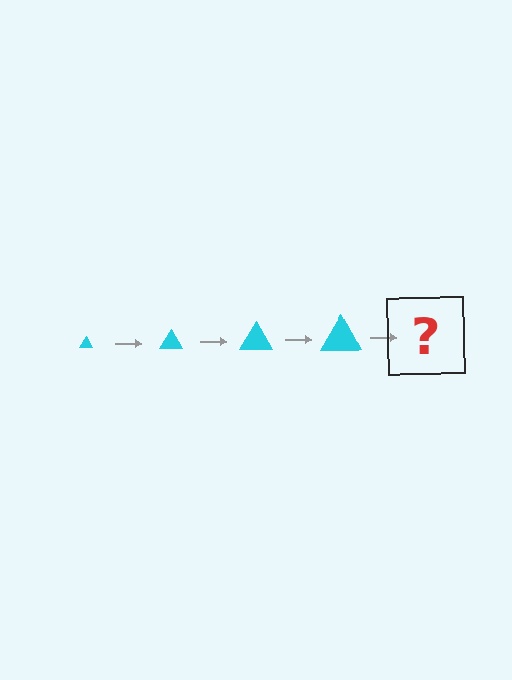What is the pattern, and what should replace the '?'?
The pattern is that the triangle gets progressively larger each step. The '?' should be a cyan triangle, larger than the previous one.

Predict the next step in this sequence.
The next step is a cyan triangle, larger than the previous one.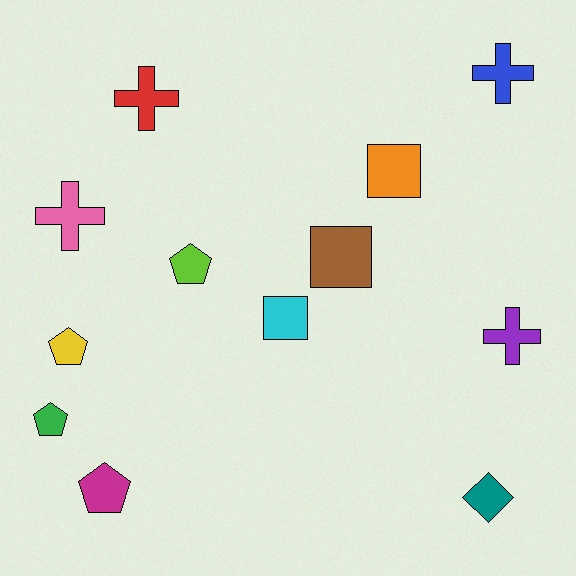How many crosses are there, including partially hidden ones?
There are 4 crosses.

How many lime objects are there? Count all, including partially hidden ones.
There is 1 lime object.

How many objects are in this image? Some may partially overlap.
There are 12 objects.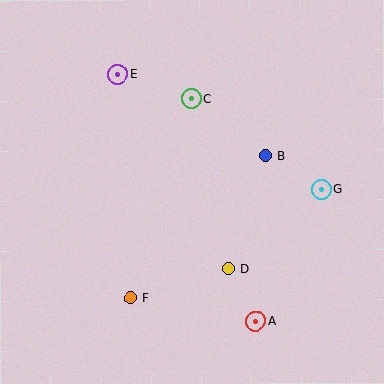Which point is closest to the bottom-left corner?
Point F is closest to the bottom-left corner.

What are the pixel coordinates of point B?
Point B is at (265, 156).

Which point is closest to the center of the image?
Point B at (265, 156) is closest to the center.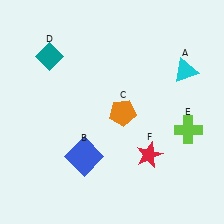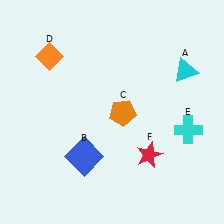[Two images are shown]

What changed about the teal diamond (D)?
In Image 1, D is teal. In Image 2, it changed to orange.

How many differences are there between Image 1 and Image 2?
There are 2 differences between the two images.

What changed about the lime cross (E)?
In Image 1, E is lime. In Image 2, it changed to cyan.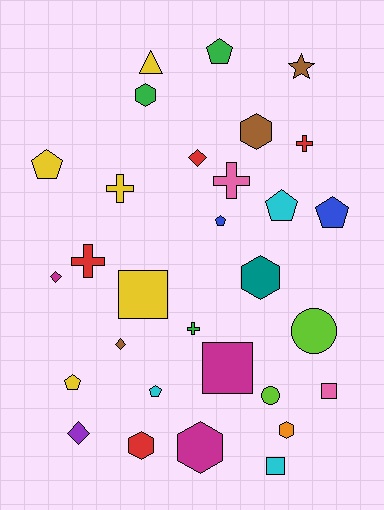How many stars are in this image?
There is 1 star.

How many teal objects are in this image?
There is 1 teal object.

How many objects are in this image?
There are 30 objects.